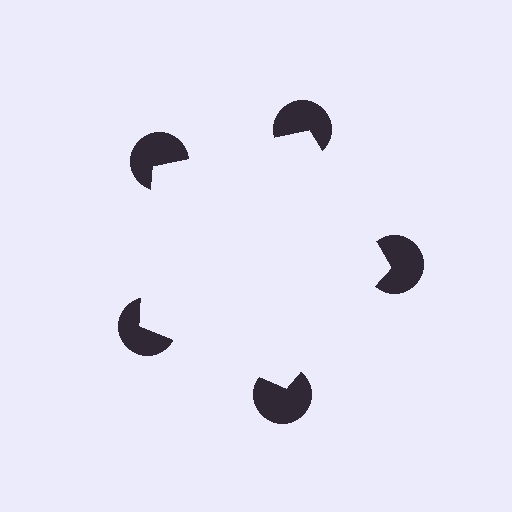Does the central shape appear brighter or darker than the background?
It typically appears slightly brighter than the background, even though no actual brightness change is drawn.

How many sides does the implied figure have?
5 sides.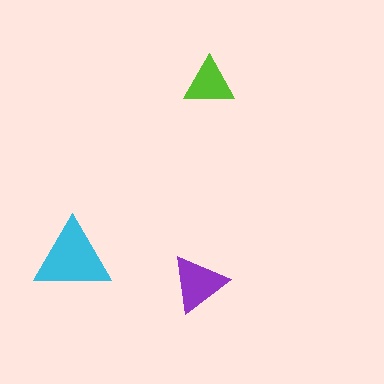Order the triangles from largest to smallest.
the cyan one, the purple one, the lime one.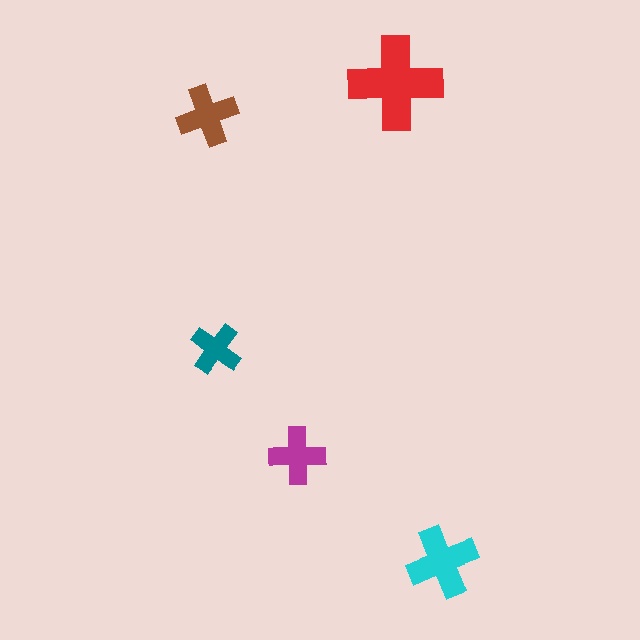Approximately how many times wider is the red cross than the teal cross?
About 2 times wider.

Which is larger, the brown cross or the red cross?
The red one.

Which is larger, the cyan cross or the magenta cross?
The cyan one.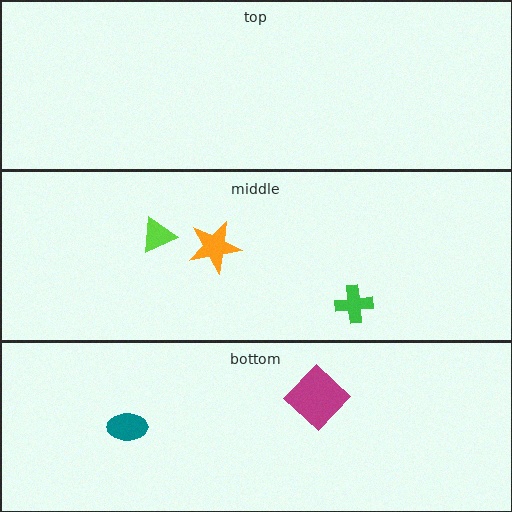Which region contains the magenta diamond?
The bottom region.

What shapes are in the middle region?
The lime triangle, the green cross, the orange star.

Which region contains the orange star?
The middle region.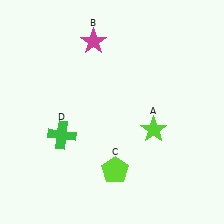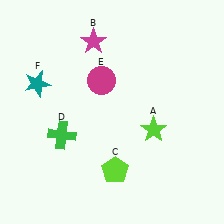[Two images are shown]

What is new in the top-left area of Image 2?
A teal star (F) was added in the top-left area of Image 2.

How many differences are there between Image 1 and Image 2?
There are 2 differences between the two images.